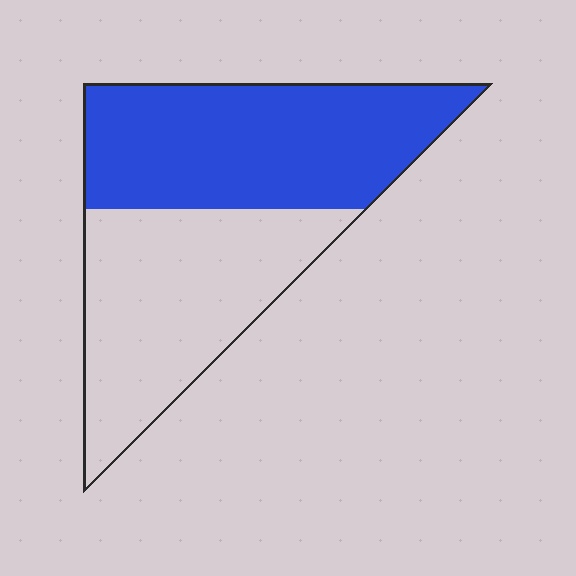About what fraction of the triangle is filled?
About one half (1/2).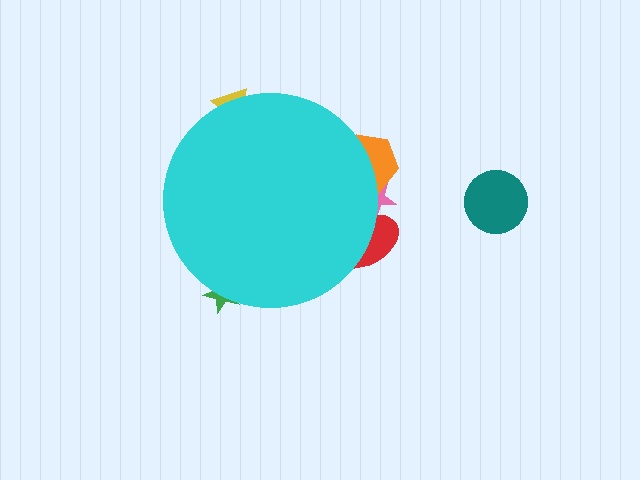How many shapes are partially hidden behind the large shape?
5 shapes are partially hidden.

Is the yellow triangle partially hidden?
Yes, the yellow triangle is partially hidden behind the cyan circle.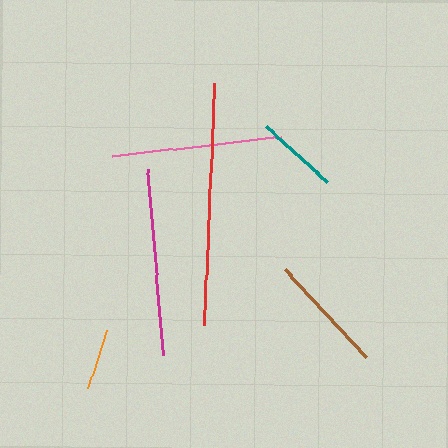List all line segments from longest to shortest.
From longest to shortest: red, magenta, pink, brown, teal, orange.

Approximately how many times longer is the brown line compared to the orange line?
The brown line is approximately 2.0 times the length of the orange line.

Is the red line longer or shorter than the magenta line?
The red line is longer than the magenta line.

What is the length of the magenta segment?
The magenta segment is approximately 186 pixels long.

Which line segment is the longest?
The red line is the longest at approximately 242 pixels.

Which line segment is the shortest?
The orange line is the shortest at approximately 60 pixels.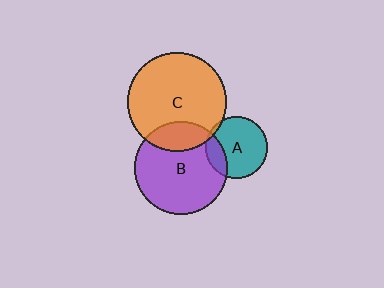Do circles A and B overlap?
Yes.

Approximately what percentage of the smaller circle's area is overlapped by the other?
Approximately 20%.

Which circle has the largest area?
Circle C (orange).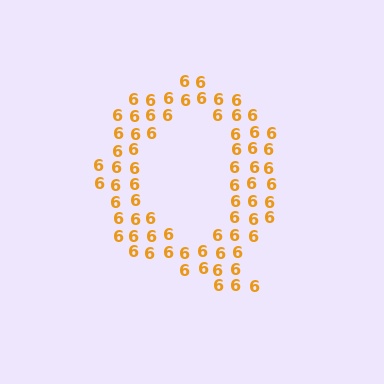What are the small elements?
The small elements are digit 6's.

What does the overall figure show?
The overall figure shows the letter Q.